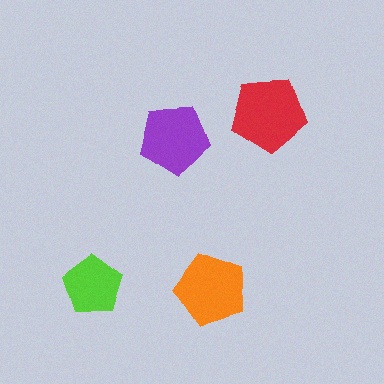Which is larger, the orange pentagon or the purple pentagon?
The orange one.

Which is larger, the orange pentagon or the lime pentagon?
The orange one.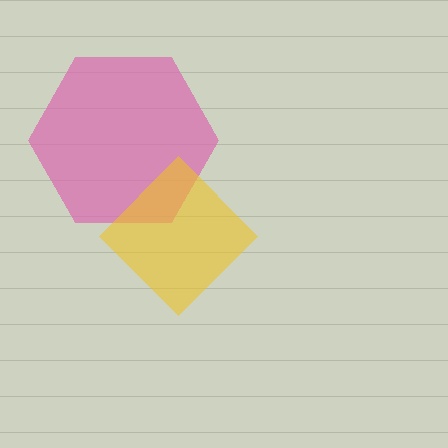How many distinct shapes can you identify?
There are 2 distinct shapes: a pink hexagon, a yellow diamond.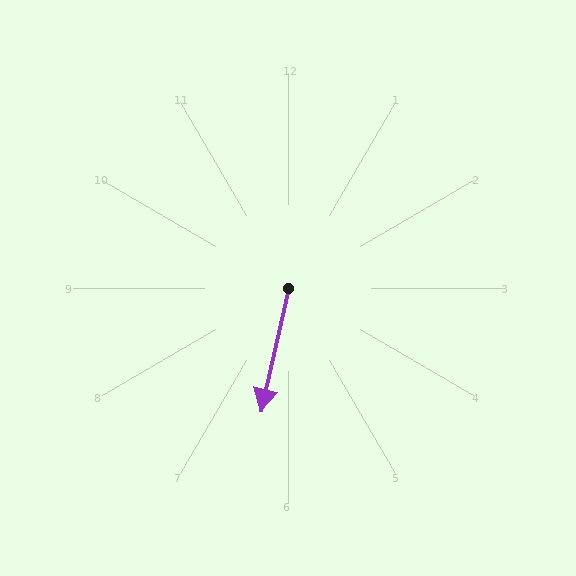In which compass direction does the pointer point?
South.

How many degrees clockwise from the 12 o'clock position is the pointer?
Approximately 192 degrees.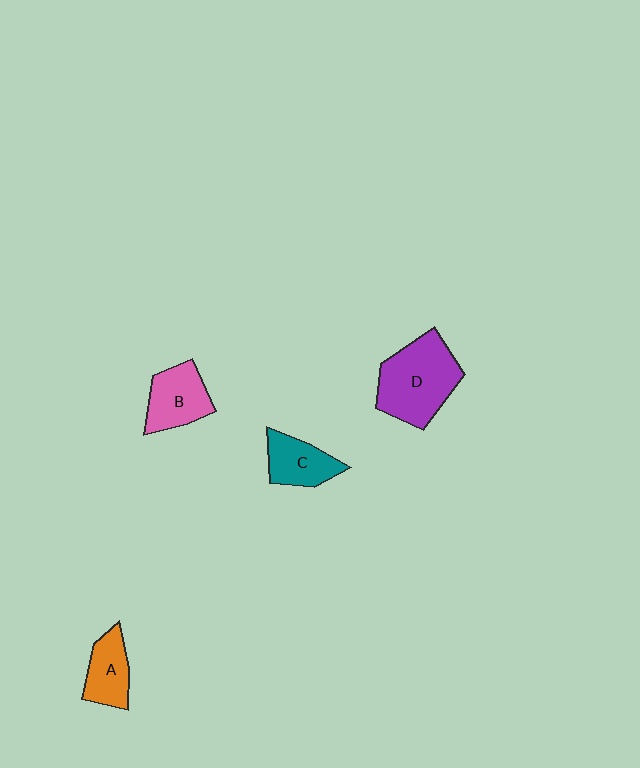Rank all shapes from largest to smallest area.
From largest to smallest: D (purple), B (pink), C (teal), A (orange).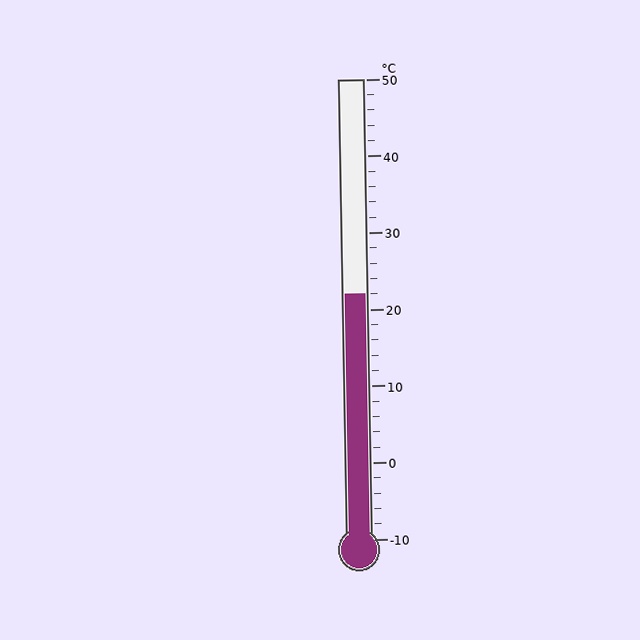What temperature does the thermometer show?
The thermometer shows approximately 22°C.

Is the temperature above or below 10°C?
The temperature is above 10°C.